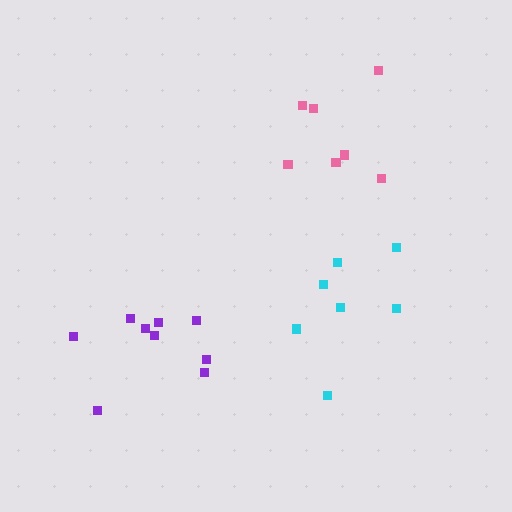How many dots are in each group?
Group 1: 9 dots, Group 2: 7 dots, Group 3: 7 dots (23 total).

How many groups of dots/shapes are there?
There are 3 groups.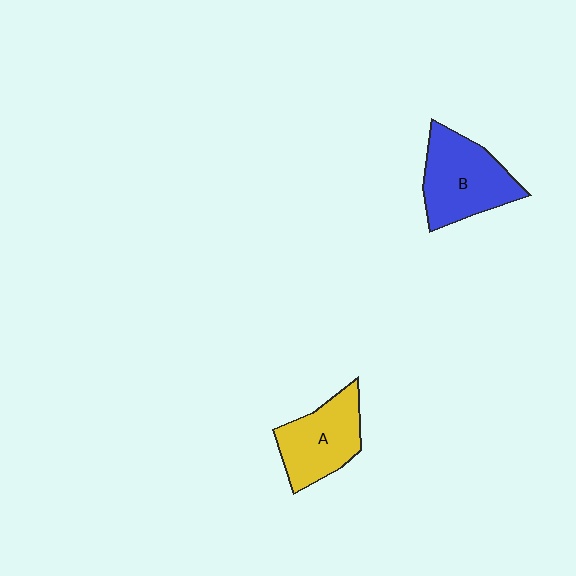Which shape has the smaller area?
Shape A (yellow).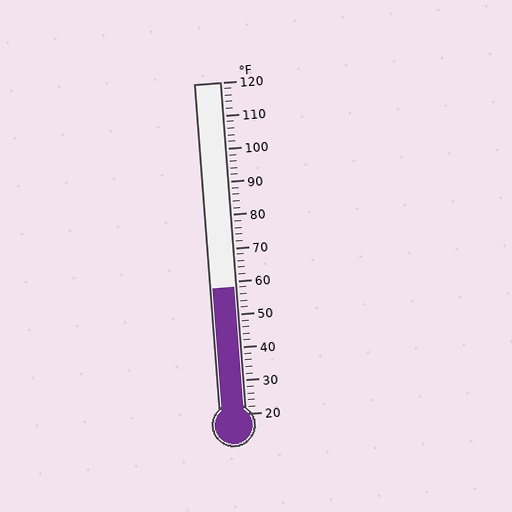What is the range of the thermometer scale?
The thermometer scale ranges from 20°F to 120°F.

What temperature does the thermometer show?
The thermometer shows approximately 58°F.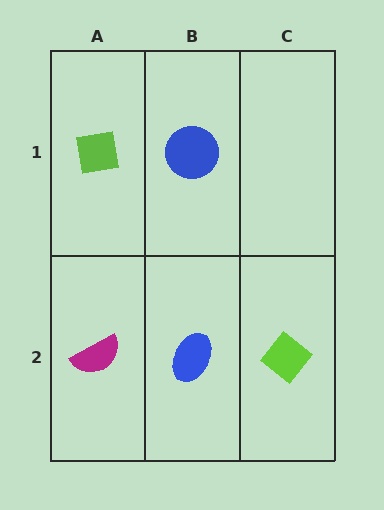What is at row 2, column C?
A lime diamond.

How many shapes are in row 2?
3 shapes.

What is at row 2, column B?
A blue ellipse.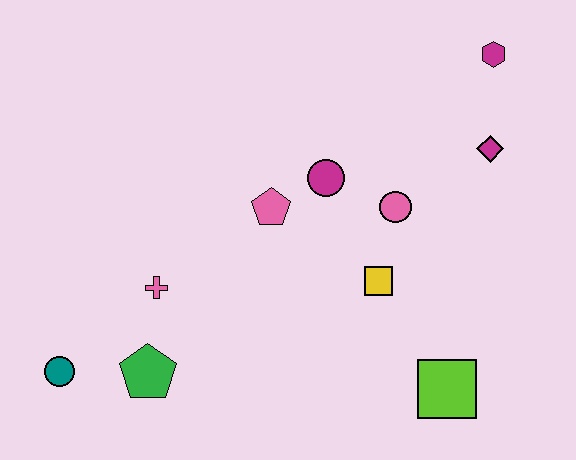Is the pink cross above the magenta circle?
No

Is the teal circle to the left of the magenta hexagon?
Yes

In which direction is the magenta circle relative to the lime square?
The magenta circle is above the lime square.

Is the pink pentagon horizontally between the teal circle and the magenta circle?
Yes